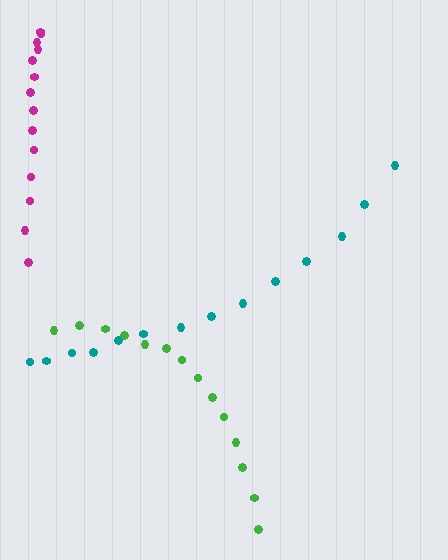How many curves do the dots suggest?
There are 3 distinct paths.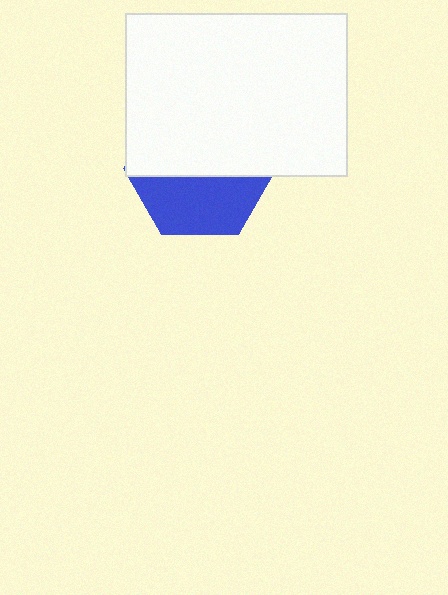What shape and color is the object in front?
The object in front is a white rectangle.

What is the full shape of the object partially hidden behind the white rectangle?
The partially hidden object is a blue hexagon.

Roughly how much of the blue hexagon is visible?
A small part of it is visible (roughly 41%).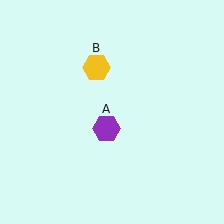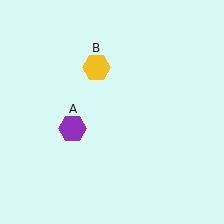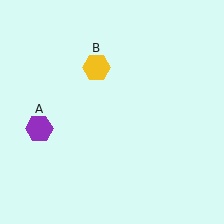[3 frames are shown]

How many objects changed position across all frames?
1 object changed position: purple hexagon (object A).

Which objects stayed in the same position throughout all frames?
Yellow hexagon (object B) remained stationary.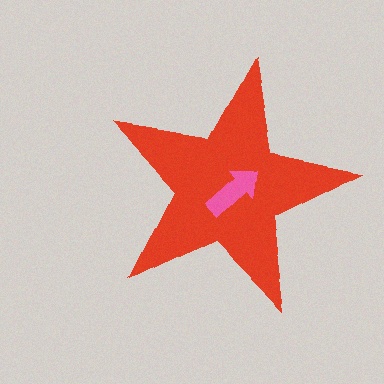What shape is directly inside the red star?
The pink arrow.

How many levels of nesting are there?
2.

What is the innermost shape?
The pink arrow.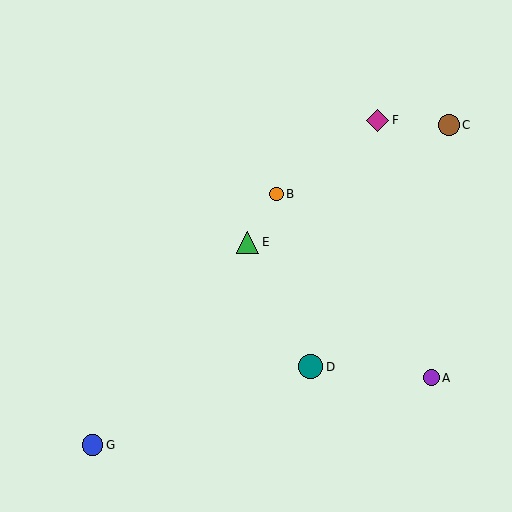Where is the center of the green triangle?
The center of the green triangle is at (248, 242).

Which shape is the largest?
The teal circle (labeled D) is the largest.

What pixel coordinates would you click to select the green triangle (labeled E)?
Click at (248, 242) to select the green triangle E.